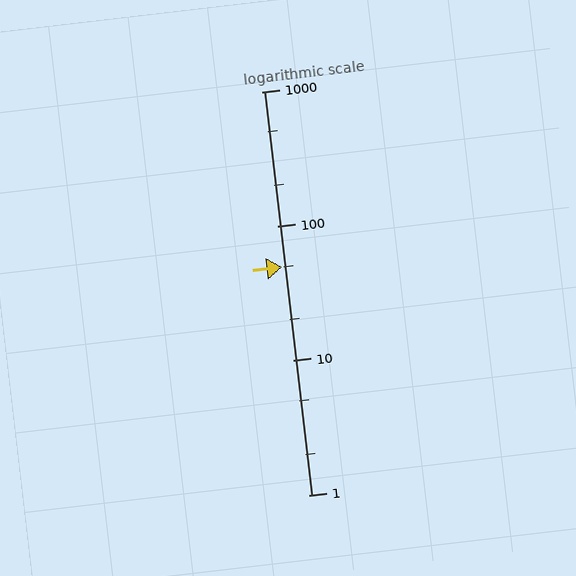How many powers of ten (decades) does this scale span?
The scale spans 3 decades, from 1 to 1000.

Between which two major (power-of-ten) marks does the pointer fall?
The pointer is between 10 and 100.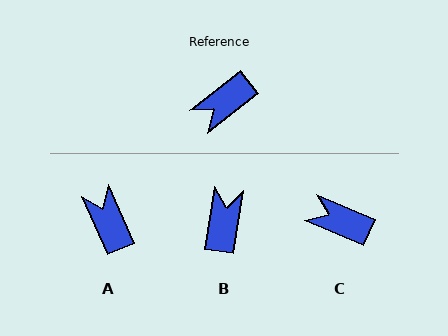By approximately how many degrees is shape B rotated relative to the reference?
Approximately 138 degrees clockwise.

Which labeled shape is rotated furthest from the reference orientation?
B, about 138 degrees away.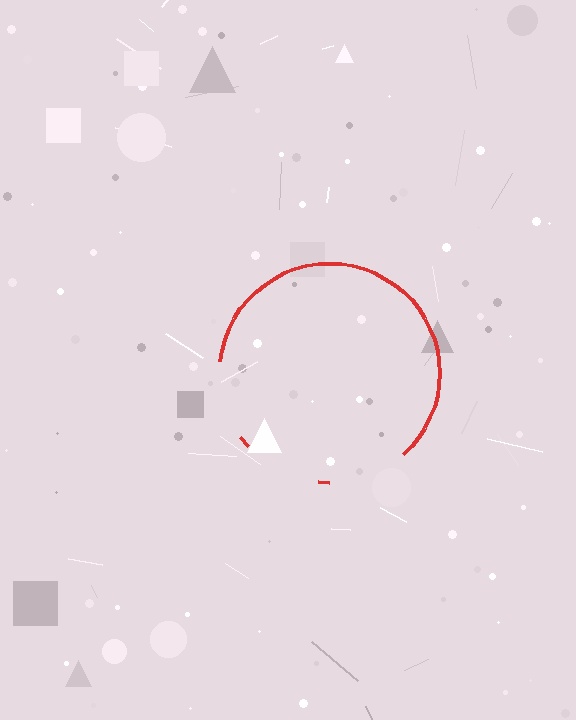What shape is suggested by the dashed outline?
The dashed outline suggests a circle.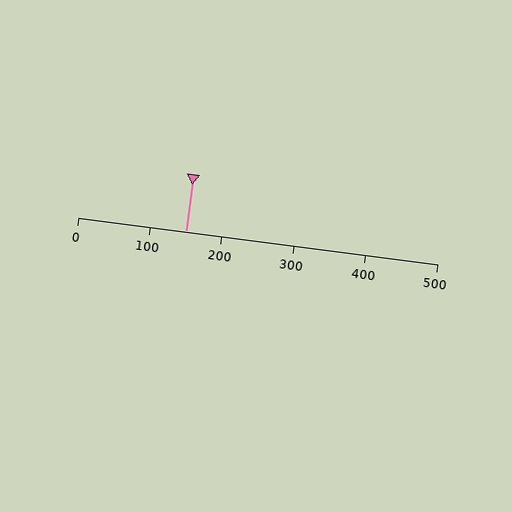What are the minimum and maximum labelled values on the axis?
The axis runs from 0 to 500.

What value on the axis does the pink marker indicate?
The marker indicates approximately 150.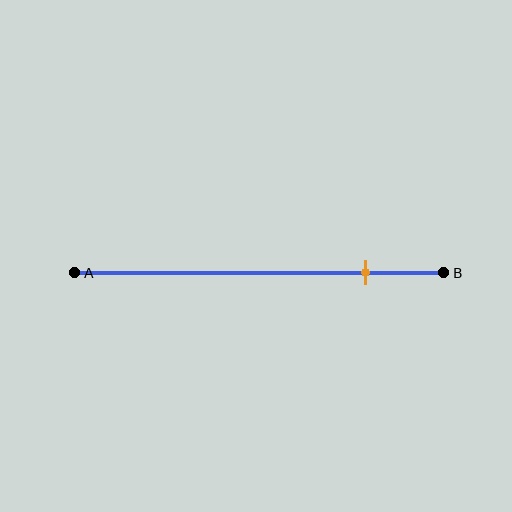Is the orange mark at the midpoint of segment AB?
No, the mark is at about 80% from A, not at the 50% midpoint.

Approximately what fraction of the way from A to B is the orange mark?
The orange mark is approximately 80% of the way from A to B.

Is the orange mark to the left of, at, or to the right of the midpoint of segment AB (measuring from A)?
The orange mark is to the right of the midpoint of segment AB.